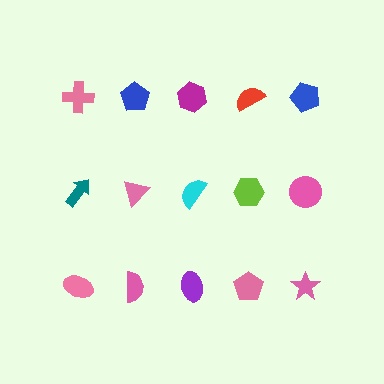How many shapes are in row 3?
5 shapes.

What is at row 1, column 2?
A blue pentagon.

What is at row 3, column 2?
A pink semicircle.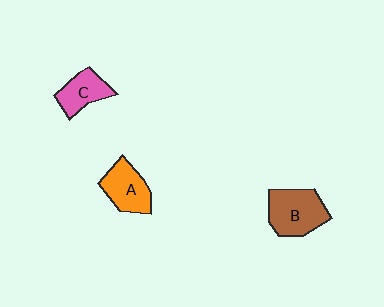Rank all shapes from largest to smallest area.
From largest to smallest: B (brown), A (orange), C (pink).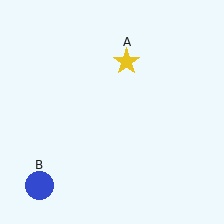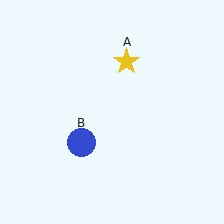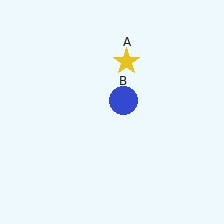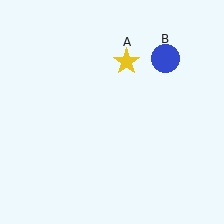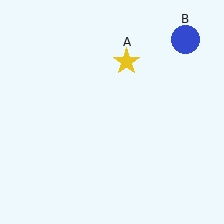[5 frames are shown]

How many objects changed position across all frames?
1 object changed position: blue circle (object B).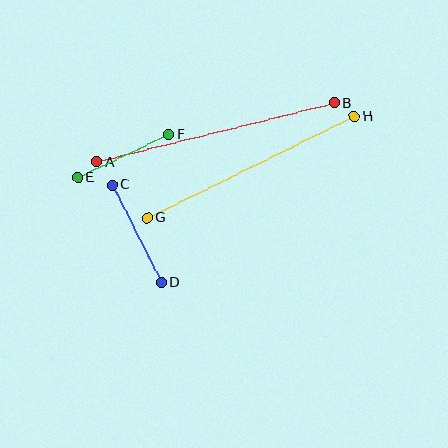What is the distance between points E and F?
The distance is approximately 101 pixels.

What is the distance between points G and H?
The distance is approximately 231 pixels.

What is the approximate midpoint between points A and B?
The midpoint is at approximately (216, 132) pixels.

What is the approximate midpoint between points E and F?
The midpoint is at approximately (123, 156) pixels.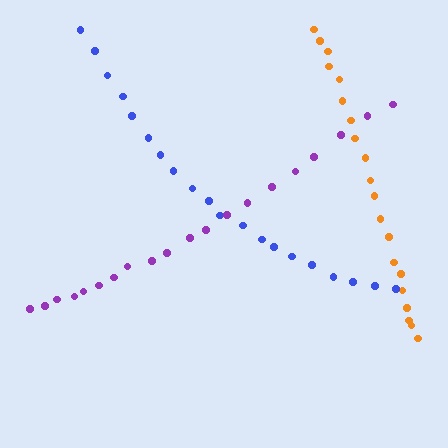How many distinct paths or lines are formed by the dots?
There are 3 distinct paths.